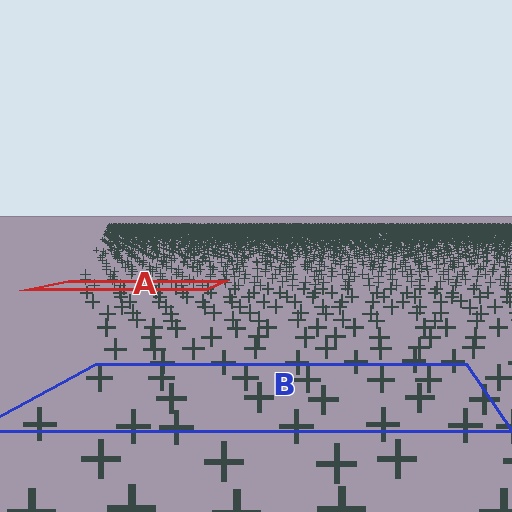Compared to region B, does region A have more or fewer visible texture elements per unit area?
Region A has more texture elements per unit area — they are packed more densely because it is farther away.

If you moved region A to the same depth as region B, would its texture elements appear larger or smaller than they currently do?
They would appear larger. At a closer depth, the same texture elements are projected at a bigger on-screen size.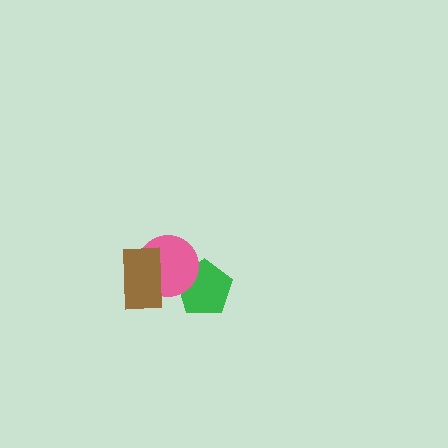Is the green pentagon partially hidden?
Yes, it is partially covered by another shape.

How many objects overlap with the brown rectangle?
1 object overlaps with the brown rectangle.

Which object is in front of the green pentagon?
The pink circle is in front of the green pentagon.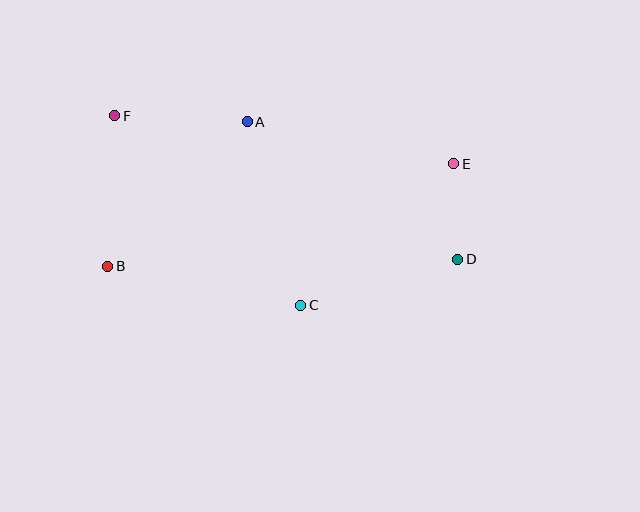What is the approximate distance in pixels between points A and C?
The distance between A and C is approximately 191 pixels.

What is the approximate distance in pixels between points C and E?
The distance between C and E is approximately 209 pixels.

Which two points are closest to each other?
Points D and E are closest to each other.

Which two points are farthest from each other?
Points D and F are farthest from each other.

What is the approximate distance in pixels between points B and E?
The distance between B and E is approximately 361 pixels.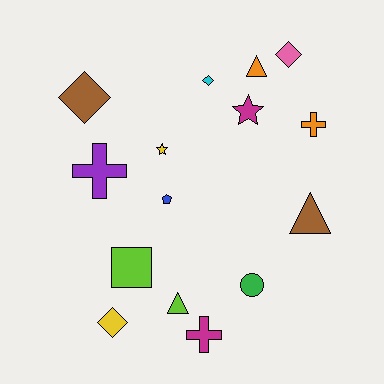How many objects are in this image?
There are 15 objects.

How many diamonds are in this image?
There are 4 diamonds.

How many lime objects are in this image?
There are 2 lime objects.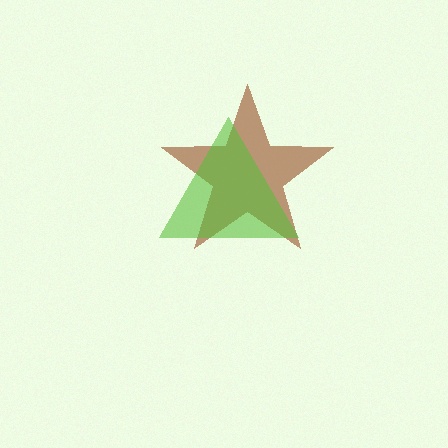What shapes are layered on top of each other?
The layered shapes are: a brown star, a lime triangle.